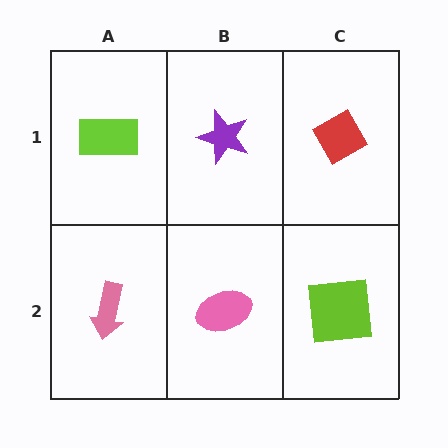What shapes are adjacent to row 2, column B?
A purple star (row 1, column B), a pink arrow (row 2, column A), a lime square (row 2, column C).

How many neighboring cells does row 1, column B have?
3.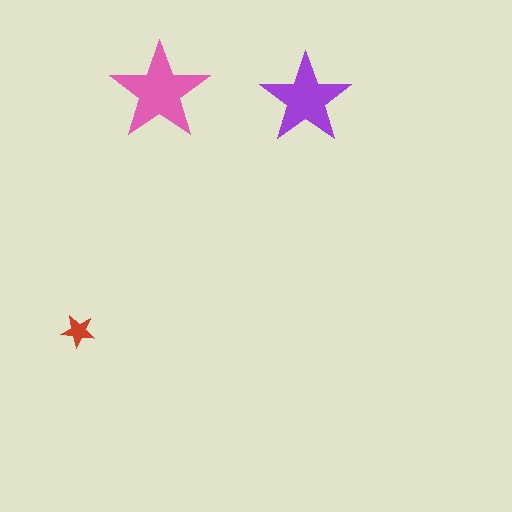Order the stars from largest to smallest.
the pink one, the purple one, the red one.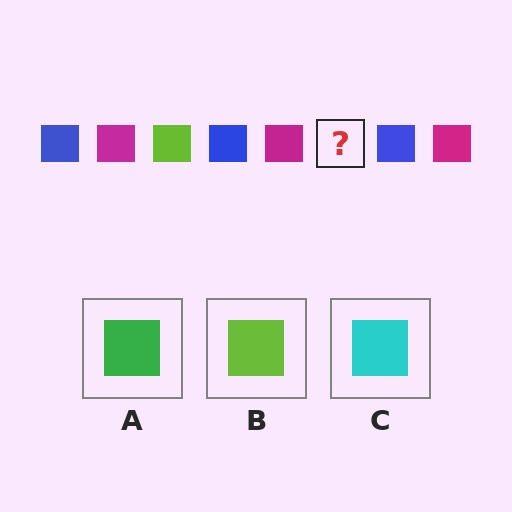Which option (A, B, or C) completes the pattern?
B.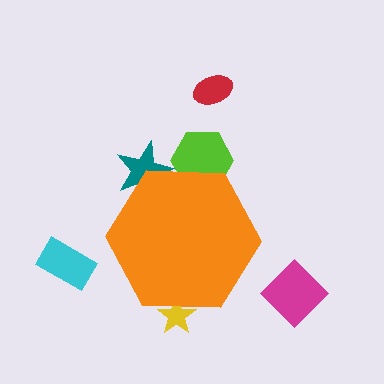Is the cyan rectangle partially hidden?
No, the cyan rectangle is fully visible.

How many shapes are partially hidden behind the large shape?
3 shapes are partially hidden.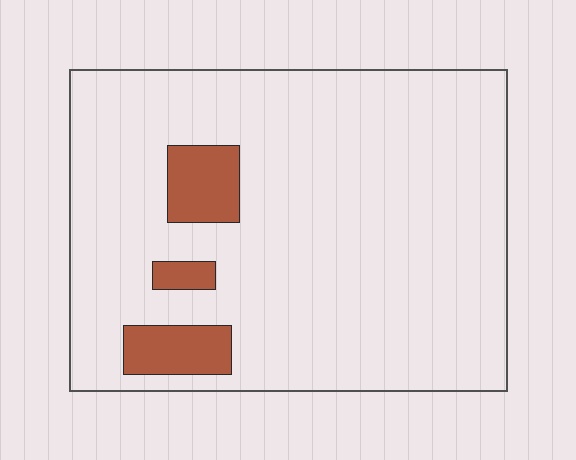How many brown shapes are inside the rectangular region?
3.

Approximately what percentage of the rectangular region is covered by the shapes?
Approximately 10%.